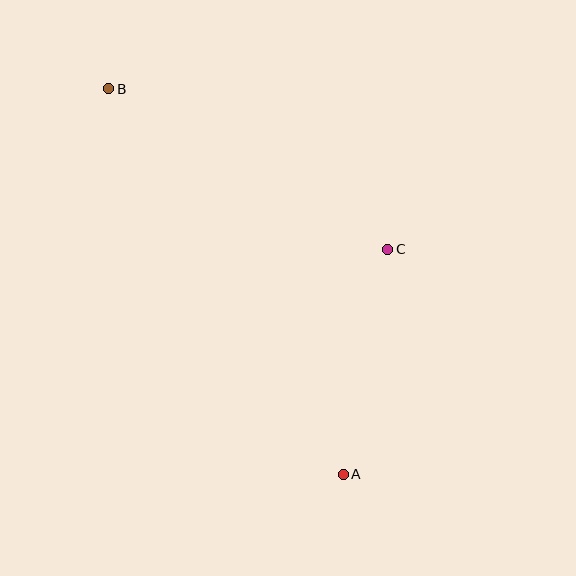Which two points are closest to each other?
Points A and C are closest to each other.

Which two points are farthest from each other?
Points A and B are farthest from each other.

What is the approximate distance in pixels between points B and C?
The distance between B and C is approximately 322 pixels.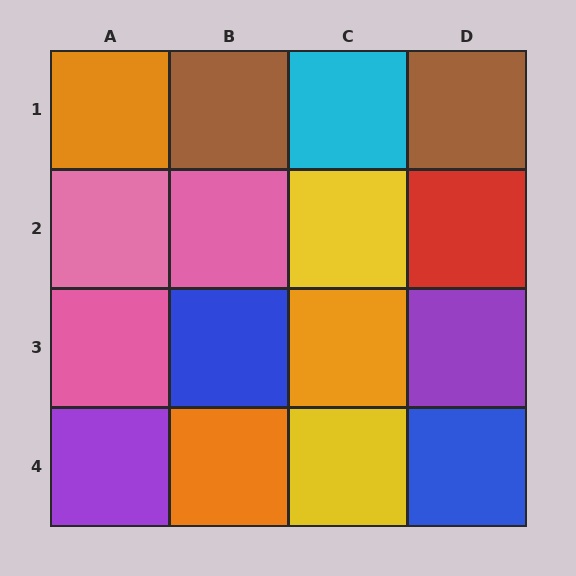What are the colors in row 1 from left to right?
Orange, brown, cyan, brown.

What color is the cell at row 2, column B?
Pink.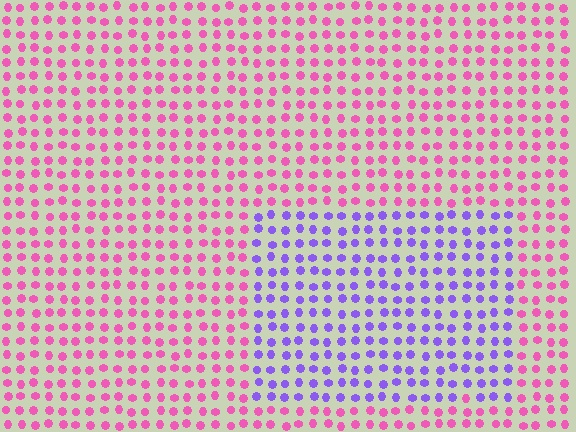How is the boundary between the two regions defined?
The boundary is defined purely by a slight shift in hue (about 61 degrees). Spacing, size, and orientation are identical on both sides.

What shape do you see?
I see a rectangle.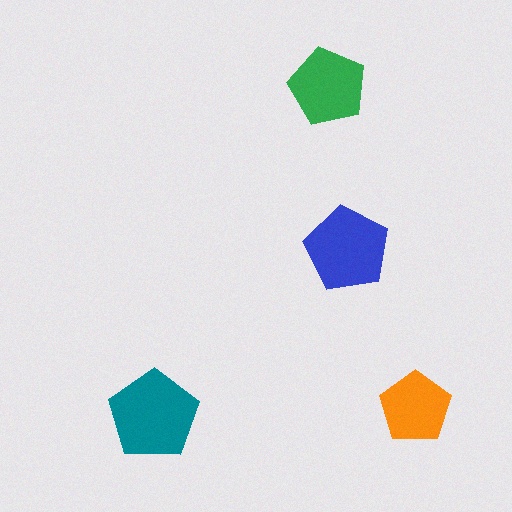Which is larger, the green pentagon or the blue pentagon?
The blue one.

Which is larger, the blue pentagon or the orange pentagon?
The blue one.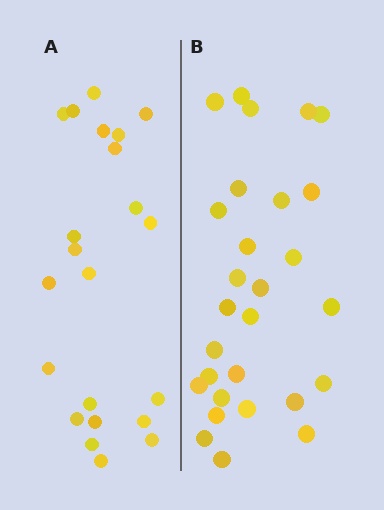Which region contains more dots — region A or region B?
Region B (the right region) has more dots.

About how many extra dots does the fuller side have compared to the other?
Region B has about 6 more dots than region A.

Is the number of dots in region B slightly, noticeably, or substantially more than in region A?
Region B has noticeably more, but not dramatically so. The ratio is roughly 1.3 to 1.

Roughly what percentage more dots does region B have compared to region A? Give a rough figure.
About 25% more.